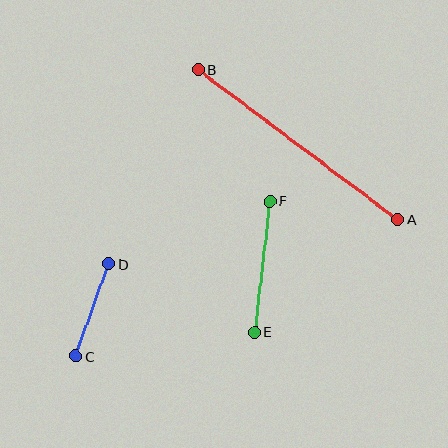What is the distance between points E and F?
The distance is approximately 132 pixels.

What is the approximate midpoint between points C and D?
The midpoint is at approximately (92, 310) pixels.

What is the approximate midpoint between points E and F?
The midpoint is at approximately (262, 267) pixels.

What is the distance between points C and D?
The distance is approximately 98 pixels.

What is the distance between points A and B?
The distance is approximately 250 pixels.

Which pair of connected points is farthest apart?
Points A and B are farthest apart.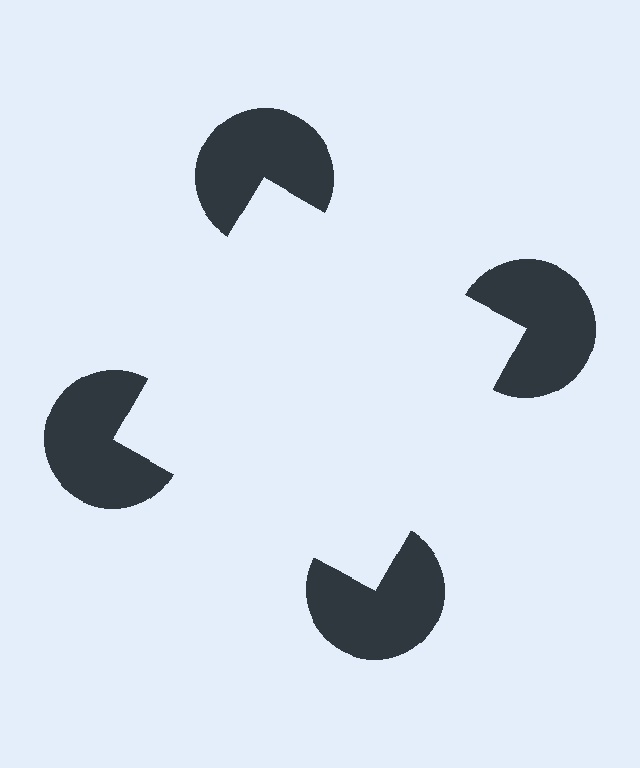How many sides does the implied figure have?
4 sides.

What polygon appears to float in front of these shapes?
An illusory square — its edges are inferred from the aligned wedge cuts in the pac-man discs, not physically drawn.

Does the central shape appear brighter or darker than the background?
It typically appears slightly brighter than the background, even though no actual brightness change is drawn.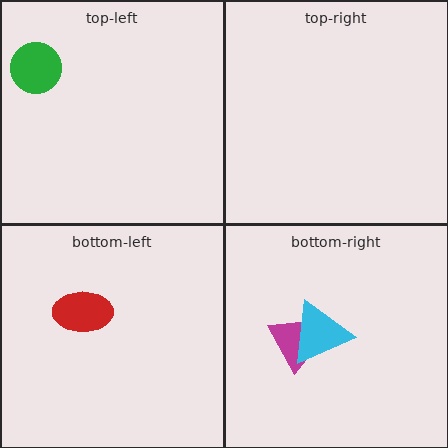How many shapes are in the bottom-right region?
2.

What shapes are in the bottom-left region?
The red ellipse.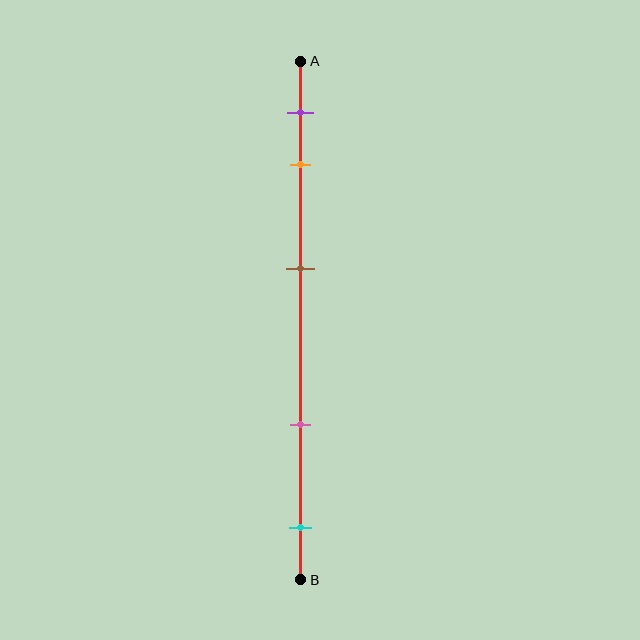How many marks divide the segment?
There are 5 marks dividing the segment.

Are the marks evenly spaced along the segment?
No, the marks are not evenly spaced.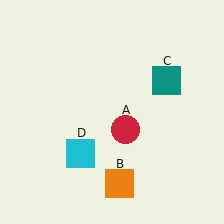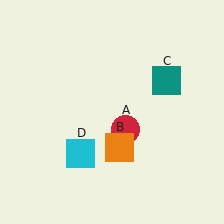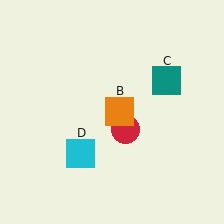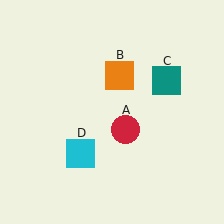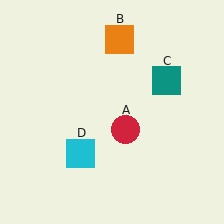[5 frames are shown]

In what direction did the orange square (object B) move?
The orange square (object B) moved up.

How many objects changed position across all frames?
1 object changed position: orange square (object B).